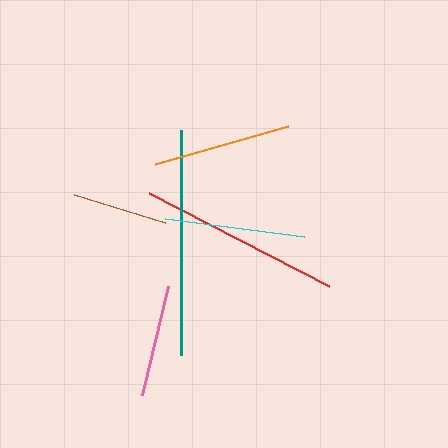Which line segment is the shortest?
The brown line is the shortest at approximately 95 pixels.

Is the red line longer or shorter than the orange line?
The red line is longer than the orange line.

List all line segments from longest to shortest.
From longest to shortest: teal, red, cyan, orange, pink, brown.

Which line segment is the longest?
The teal line is the longest at approximately 225 pixels.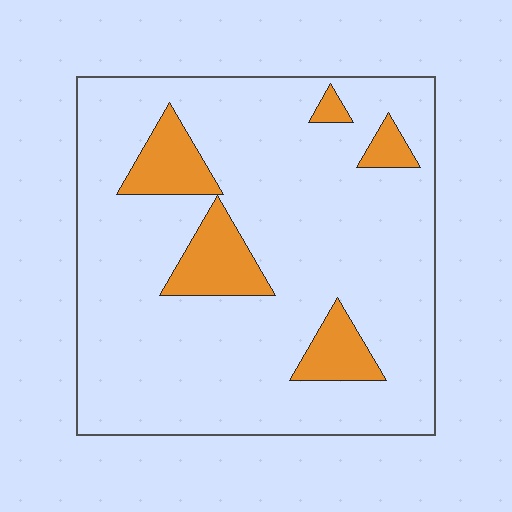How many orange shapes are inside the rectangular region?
5.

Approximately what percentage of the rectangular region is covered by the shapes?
Approximately 15%.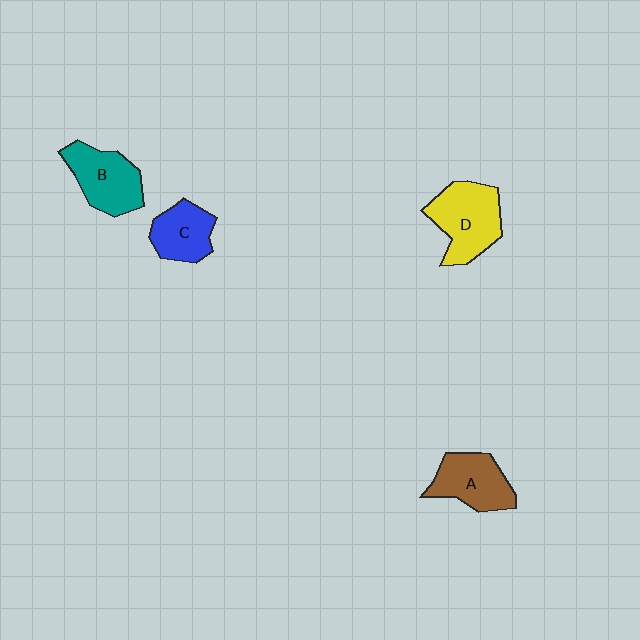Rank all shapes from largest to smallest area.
From largest to smallest: D (yellow), B (teal), A (brown), C (blue).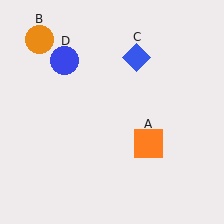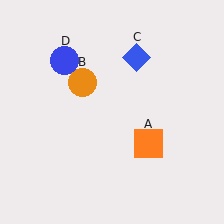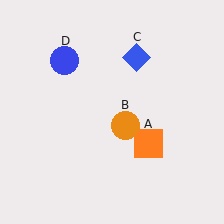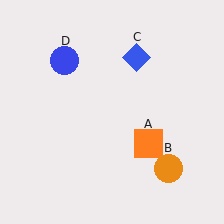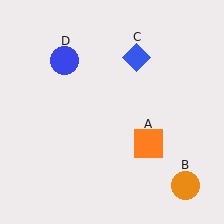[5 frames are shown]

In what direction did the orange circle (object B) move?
The orange circle (object B) moved down and to the right.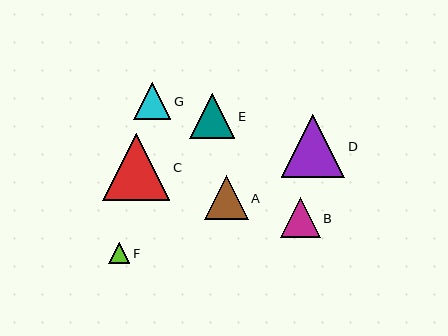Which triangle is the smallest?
Triangle F is the smallest with a size of approximately 21 pixels.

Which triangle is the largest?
Triangle C is the largest with a size of approximately 67 pixels.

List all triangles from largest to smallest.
From largest to smallest: C, D, E, A, B, G, F.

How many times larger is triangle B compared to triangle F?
Triangle B is approximately 1.9 times the size of triangle F.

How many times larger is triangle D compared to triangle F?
Triangle D is approximately 3.0 times the size of triangle F.